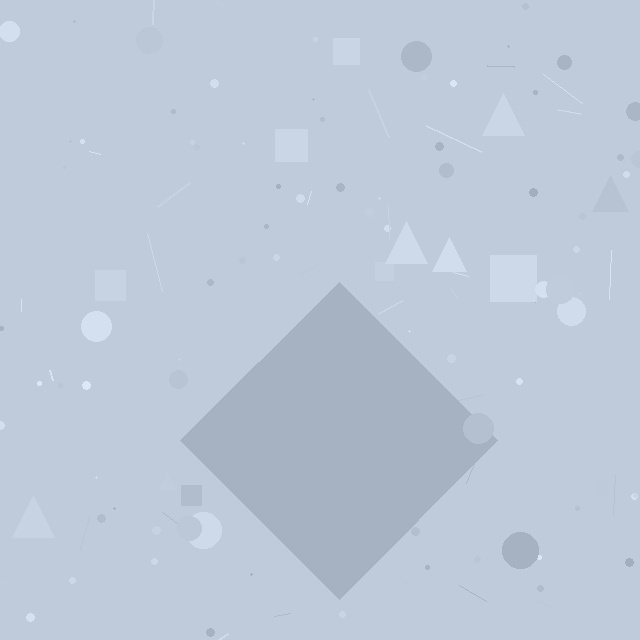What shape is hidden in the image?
A diamond is hidden in the image.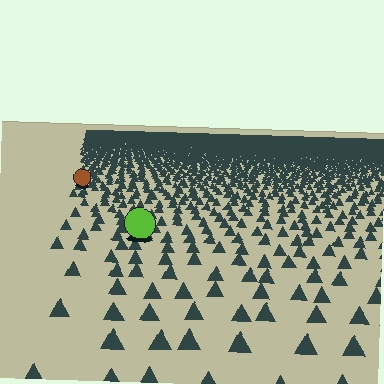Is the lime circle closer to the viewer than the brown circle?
Yes. The lime circle is closer — you can tell from the texture gradient: the ground texture is coarser near it.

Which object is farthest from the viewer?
The brown circle is farthest from the viewer. It appears smaller and the ground texture around it is denser.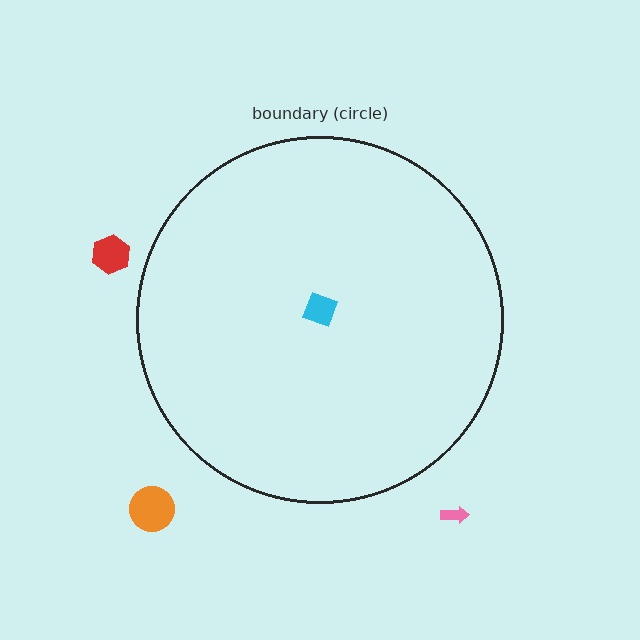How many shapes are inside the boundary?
1 inside, 3 outside.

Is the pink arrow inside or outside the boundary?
Outside.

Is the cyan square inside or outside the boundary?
Inside.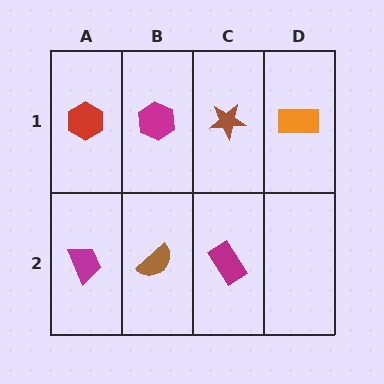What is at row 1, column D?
An orange rectangle.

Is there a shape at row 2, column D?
No, that cell is empty.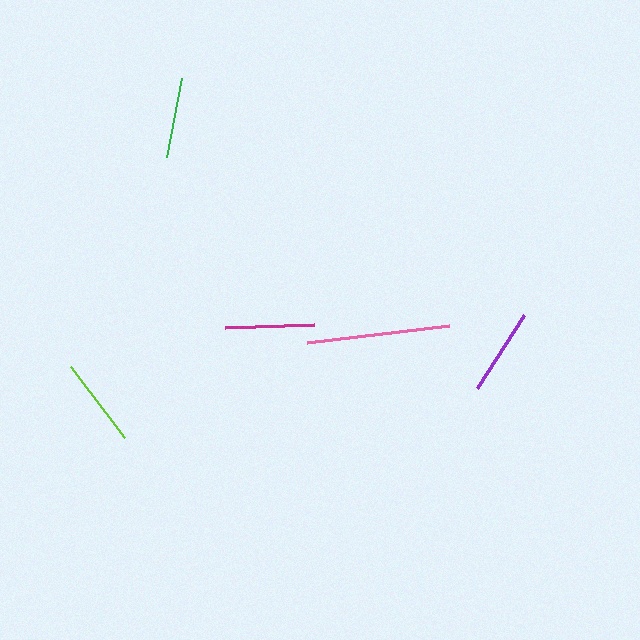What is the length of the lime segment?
The lime segment is approximately 89 pixels long.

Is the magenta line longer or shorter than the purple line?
The magenta line is longer than the purple line.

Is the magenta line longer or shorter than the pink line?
The pink line is longer than the magenta line.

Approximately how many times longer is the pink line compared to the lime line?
The pink line is approximately 1.6 times the length of the lime line.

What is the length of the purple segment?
The purple segment is approximately 87 pixels long.